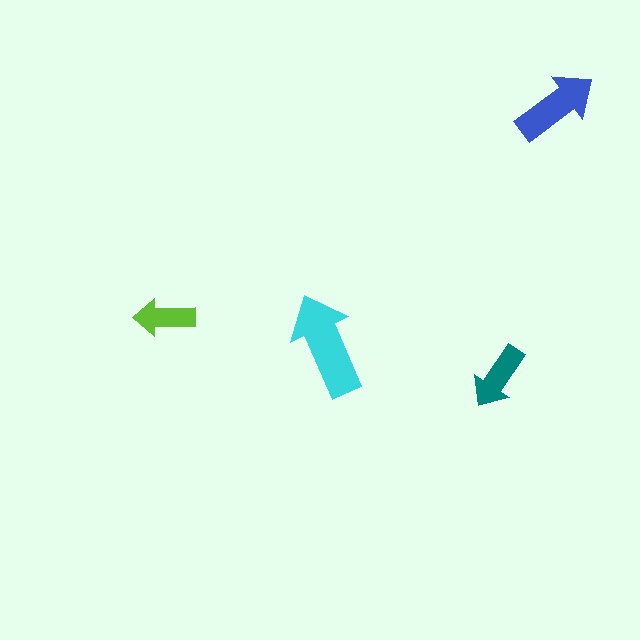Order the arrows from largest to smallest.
the cyan one, the blue one, the teal one, the lime one.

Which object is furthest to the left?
The lime arrow is leftmost.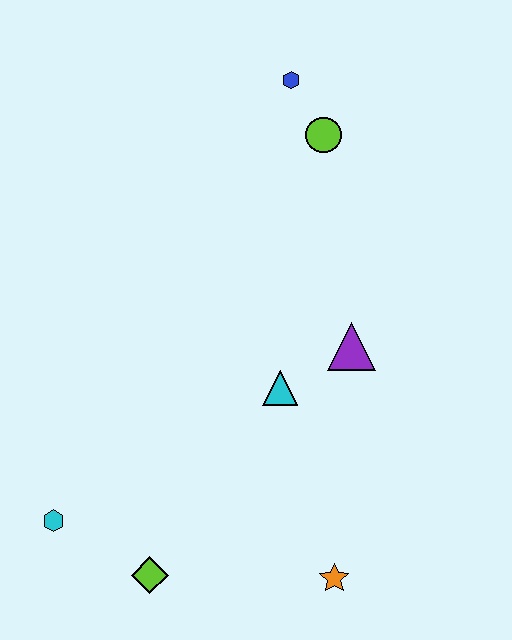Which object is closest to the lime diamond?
The cyan hexagon is closest to the lime diamond.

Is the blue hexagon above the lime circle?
Yes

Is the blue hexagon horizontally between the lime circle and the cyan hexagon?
Yes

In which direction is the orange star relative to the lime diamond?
The orange star is to the right of the lime diamond.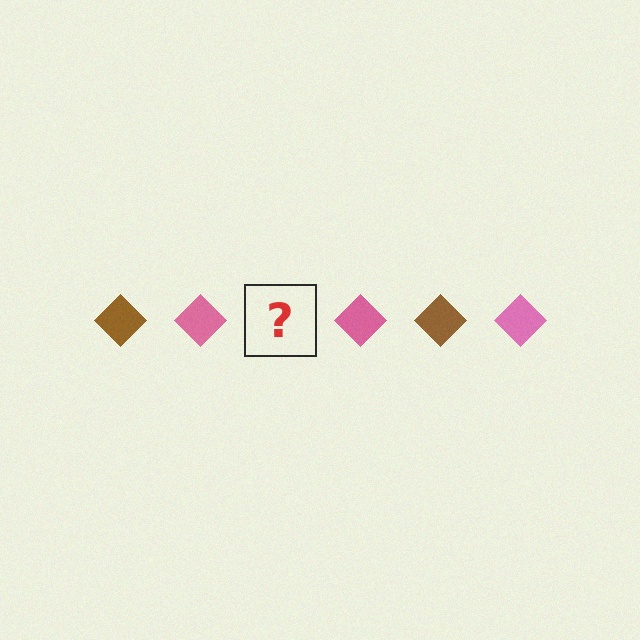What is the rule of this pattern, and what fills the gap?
The rule is that the pattern cycles through brown, pink diamonds. The gap should be filled with a brown diamond.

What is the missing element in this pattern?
The missing element is a brown diamond.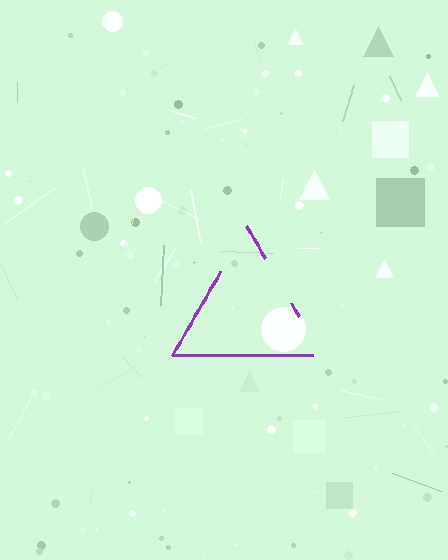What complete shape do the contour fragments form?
The contour fragments form a triangle.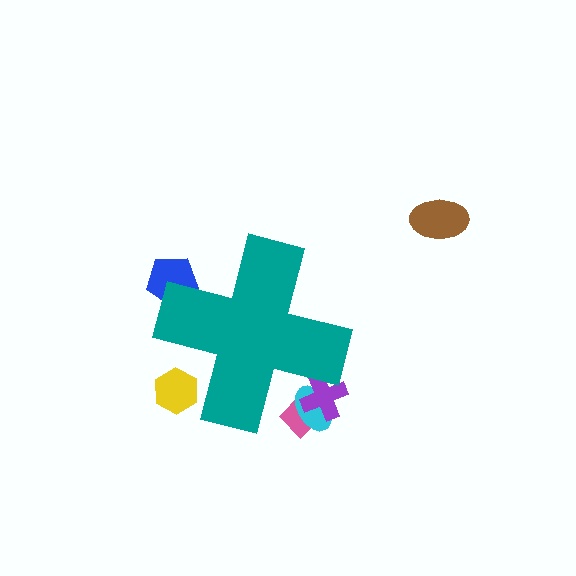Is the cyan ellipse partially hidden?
Yes, the cyan ellipse is partially hidden behind the teal cross.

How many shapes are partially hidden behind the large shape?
5 shapes are partially hidden.